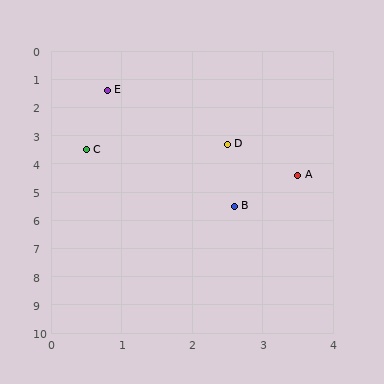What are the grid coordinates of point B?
Point B is at approximately (2.6, 5.5).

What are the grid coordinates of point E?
Point E is at approximately (0.8, 1.4).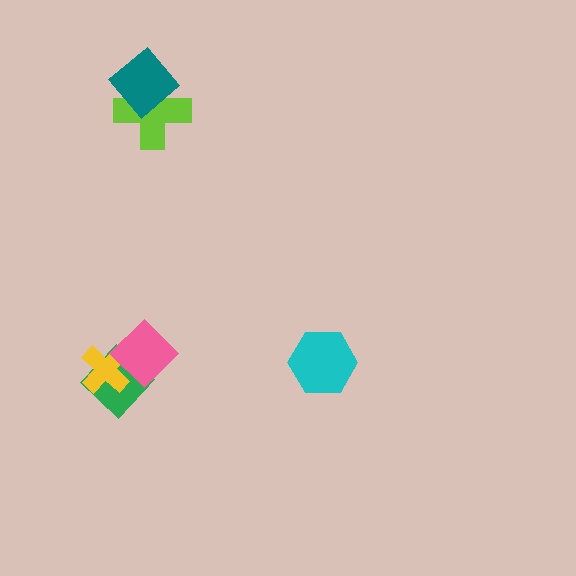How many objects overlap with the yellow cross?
2 objects overlap with the yellow cross.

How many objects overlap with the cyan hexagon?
0 objects overlap with the cyan hexagon.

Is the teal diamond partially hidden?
No, no other shape covers it.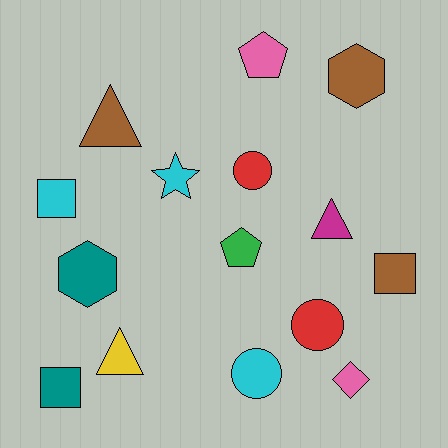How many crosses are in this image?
There are no crosses.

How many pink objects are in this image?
There are 2 pink objects.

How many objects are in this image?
There are 15 objects.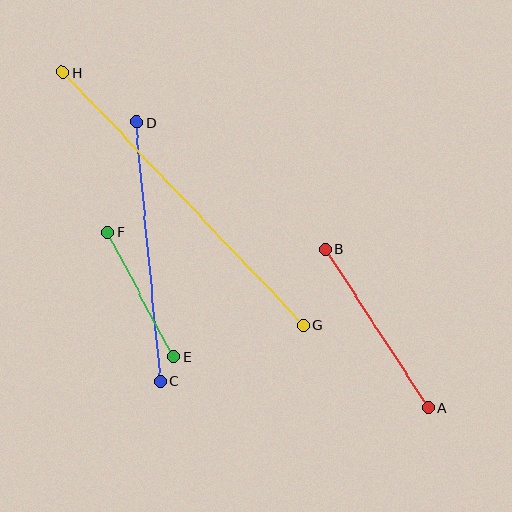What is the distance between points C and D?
The distance is approximately 260 pixels.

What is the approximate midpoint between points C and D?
The midpoint is at approximately (149, 252) pixels.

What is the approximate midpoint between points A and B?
The midpoint is at approximately (377, 329) pixels.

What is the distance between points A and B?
The distance is approximately 189 pixels.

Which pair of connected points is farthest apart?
Points G and H are farthest apart.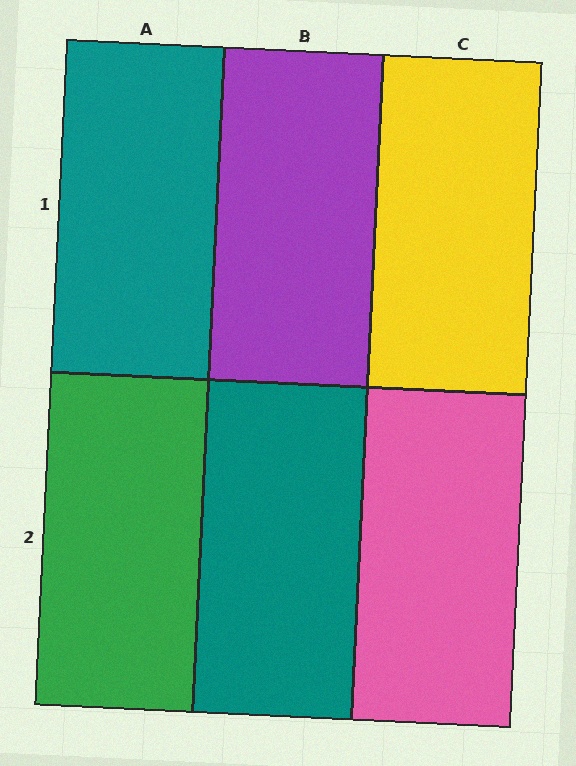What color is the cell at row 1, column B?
Purple.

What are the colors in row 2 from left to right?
Green, teal, pink.